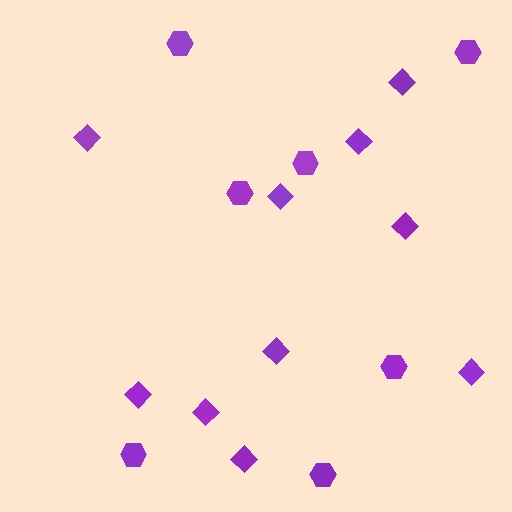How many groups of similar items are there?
There are 2 groups: one group of hexagons (7) and one group of diamonds (10).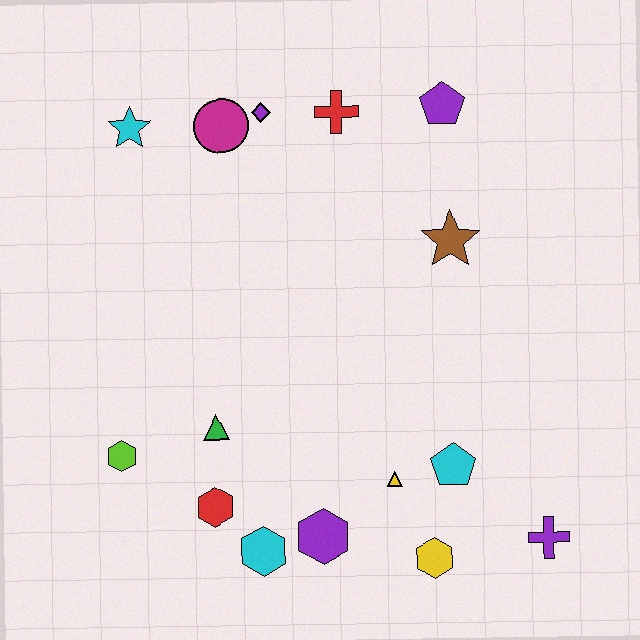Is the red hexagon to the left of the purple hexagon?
Yes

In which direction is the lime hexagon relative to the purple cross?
The lime hexagon is to the left of the purple cross.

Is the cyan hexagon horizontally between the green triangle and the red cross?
Yes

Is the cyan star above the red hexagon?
Yes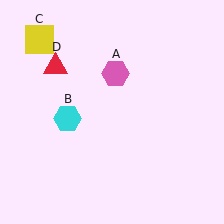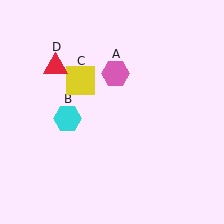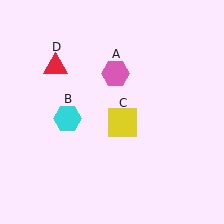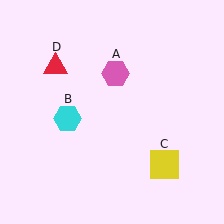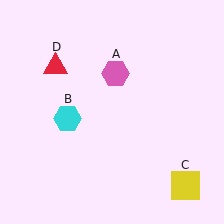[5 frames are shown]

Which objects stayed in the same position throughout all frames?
Pink hexagon (object A) and cyan hexagon (object B) and red triangle (object D) remained stationary.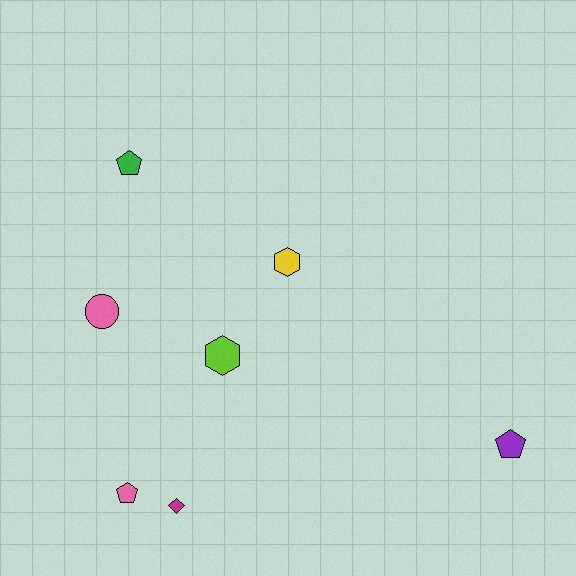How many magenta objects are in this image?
There is 1 magenta object.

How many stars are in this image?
There are no stars.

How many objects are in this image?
There are 7 objects.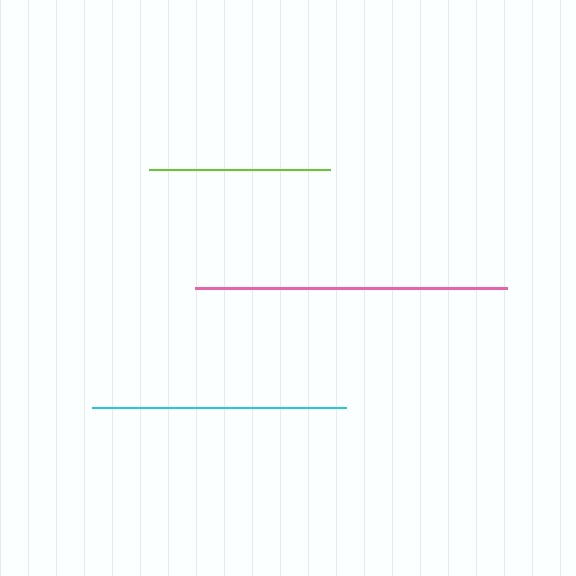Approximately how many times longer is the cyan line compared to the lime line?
The cyan line is approximately 1.4 times the length of the lime line.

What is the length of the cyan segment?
The cyan segment is approximately 254 pixels long.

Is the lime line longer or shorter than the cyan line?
The cyan line is longer than the lime line.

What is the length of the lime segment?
The lime segment is approximately 181 pixels long.